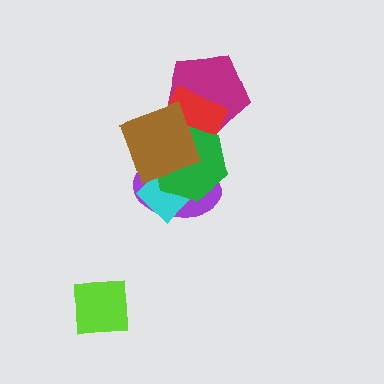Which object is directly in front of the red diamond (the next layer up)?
The green hexagon is directly in front of the red diamond.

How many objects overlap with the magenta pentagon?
3 objects overlap with the magenta pentagon.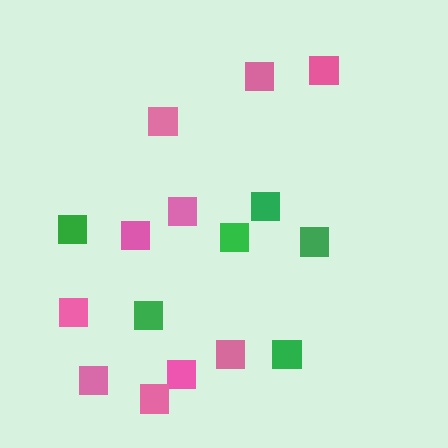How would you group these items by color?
There are 2 groups: one group of green squares (6) and one group of pink squares (10).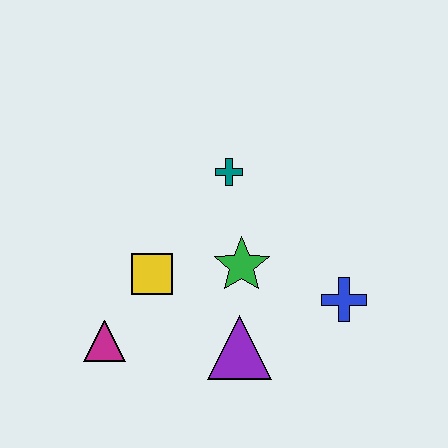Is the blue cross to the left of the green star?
No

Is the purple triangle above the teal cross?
No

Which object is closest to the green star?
The purple triangle is closest to the green star.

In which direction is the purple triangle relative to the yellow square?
The purple triangle is to the right of the yellow square.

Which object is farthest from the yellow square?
The blue cross is farthest from the yellow square.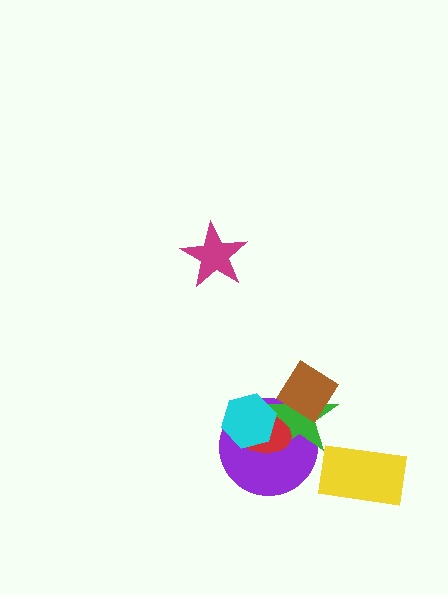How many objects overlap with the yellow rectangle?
0 objects overlap with the yellow rectangle.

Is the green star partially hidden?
Yes, it is partially covered by another shape.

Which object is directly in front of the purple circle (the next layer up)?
The green star is directly in front of the purple circle.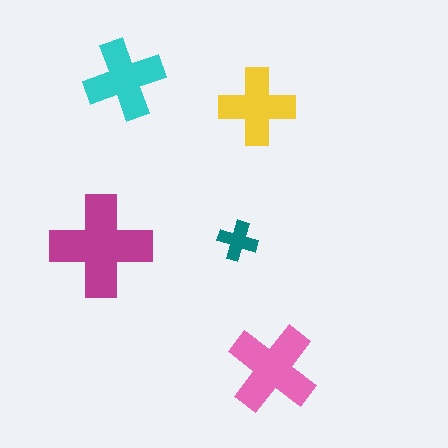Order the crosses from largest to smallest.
the magenta one, the pink one, the cyan one, the yellow one, the teal one.